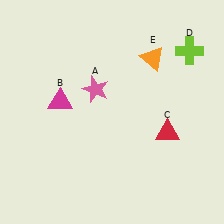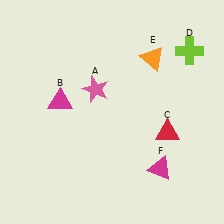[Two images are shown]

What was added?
A magenta triangle (F) was added in Image 2.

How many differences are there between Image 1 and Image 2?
There is 1 difference between the two images.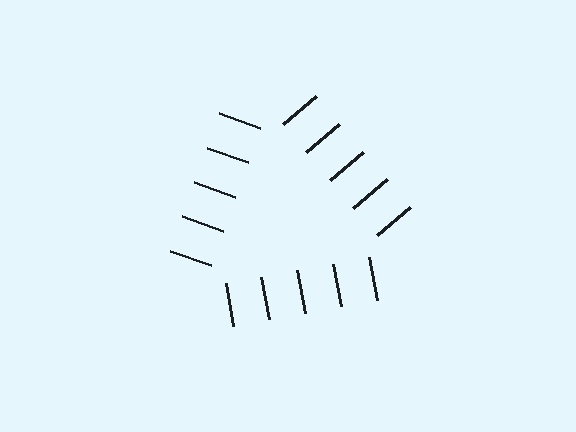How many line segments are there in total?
15 — 5 along each of the 3 edges.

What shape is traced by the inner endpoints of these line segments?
An illusory triangle — the line segments terminate on its edges but no continuous stroke is drawn.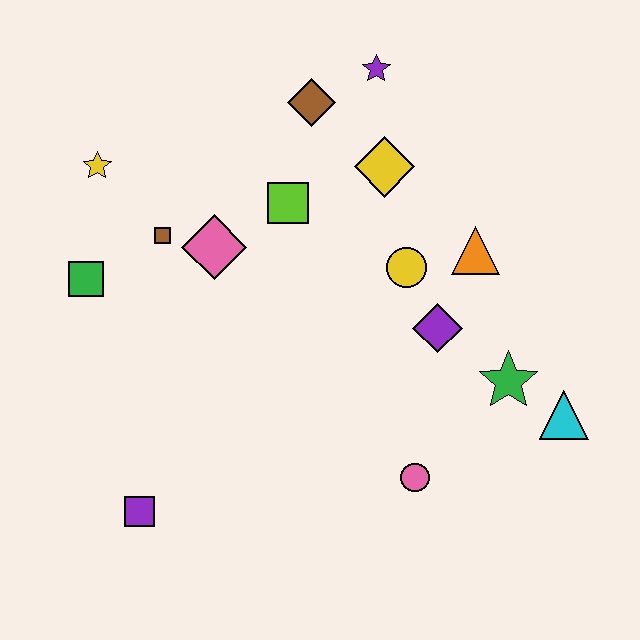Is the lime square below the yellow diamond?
Yes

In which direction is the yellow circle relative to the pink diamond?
The yellow circle is to the right of the pink diamond.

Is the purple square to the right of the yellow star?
Yes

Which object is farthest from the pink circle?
The yellow star is farthest from the pink circle.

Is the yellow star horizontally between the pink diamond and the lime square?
No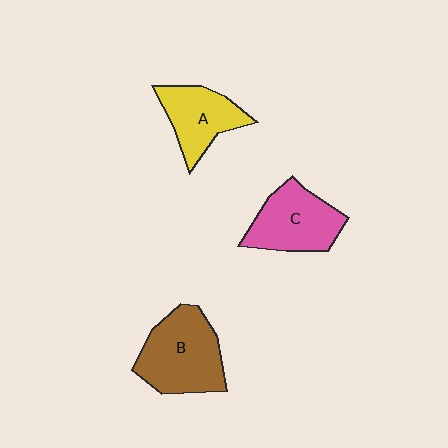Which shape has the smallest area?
Shape A (yellow).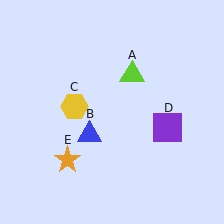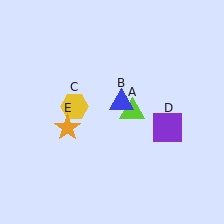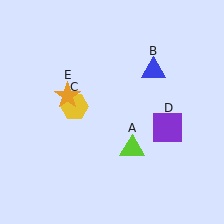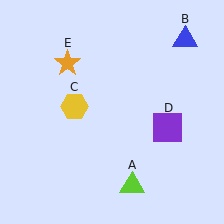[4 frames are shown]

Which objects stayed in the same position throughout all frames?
Yellow hexagon (object C) and purple square (object D) remained stationary.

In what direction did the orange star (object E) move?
The orange star (object E) moved up.